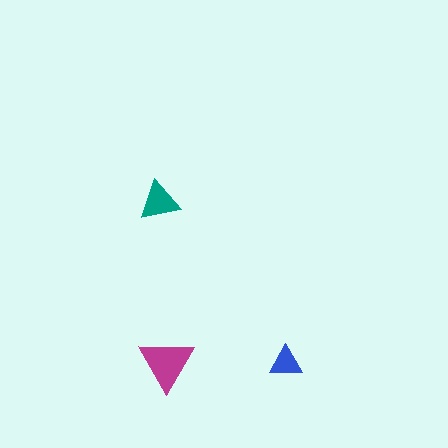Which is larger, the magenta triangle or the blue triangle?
The magenta one.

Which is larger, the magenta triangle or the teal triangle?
The magenta one.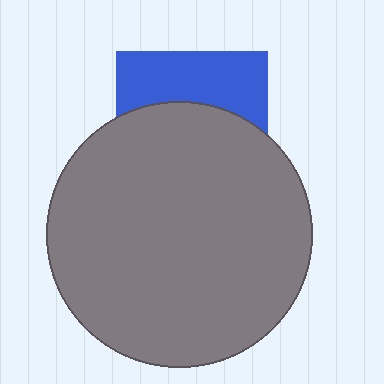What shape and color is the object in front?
The object in front is a gray circle.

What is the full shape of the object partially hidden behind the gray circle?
The partially hidden object is a blue square.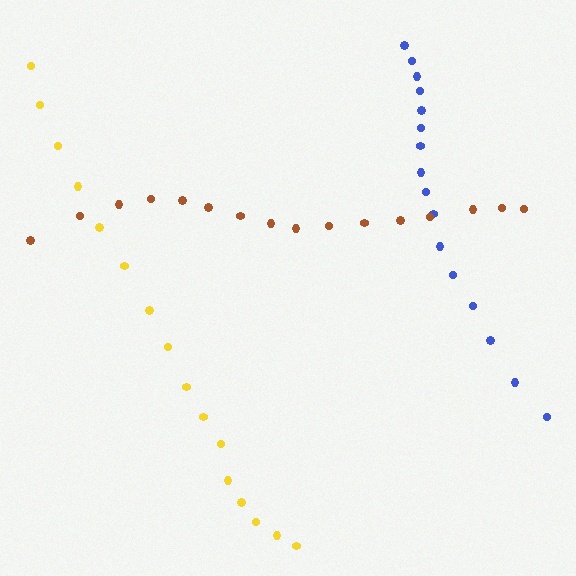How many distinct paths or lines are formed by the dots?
There are 3 distinct paths.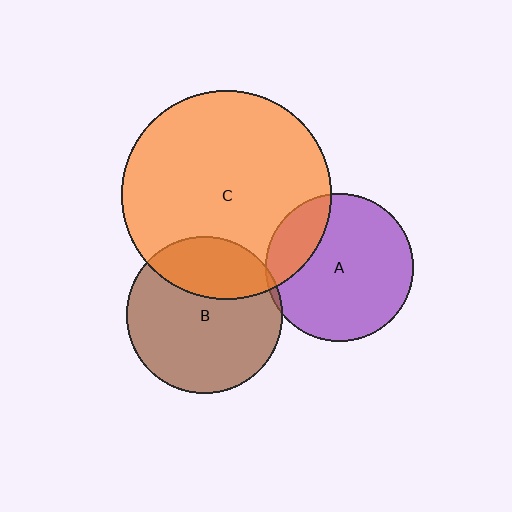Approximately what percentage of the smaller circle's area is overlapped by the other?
Approximately 30%.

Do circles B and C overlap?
Yes.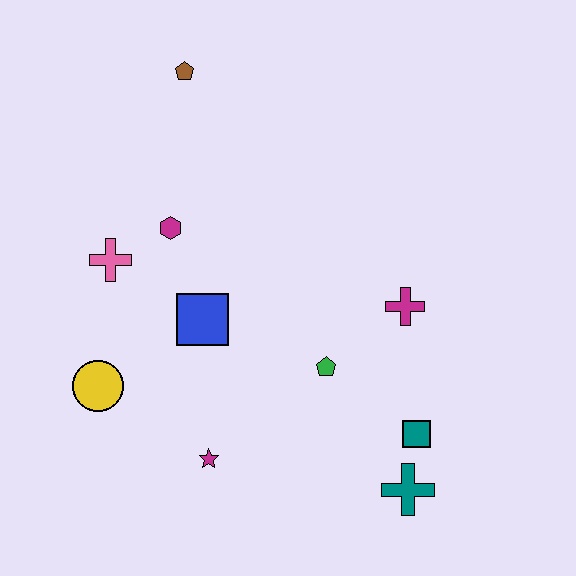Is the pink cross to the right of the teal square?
No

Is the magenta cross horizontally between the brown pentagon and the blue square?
No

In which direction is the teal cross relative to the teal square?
The teal cross is below the teal square.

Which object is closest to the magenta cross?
The green pentagon is closest to the magenta cross.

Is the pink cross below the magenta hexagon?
Yes